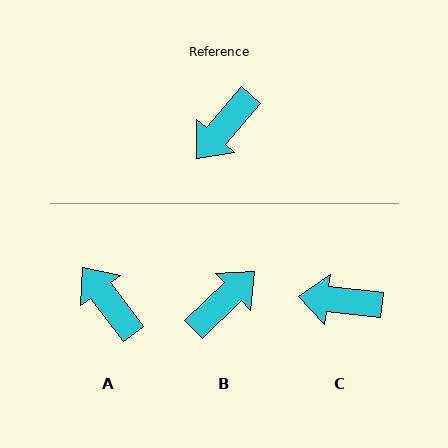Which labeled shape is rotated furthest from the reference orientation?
B, about 175 degrees away.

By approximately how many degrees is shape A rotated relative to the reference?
Approximately 101 degrees clockwise.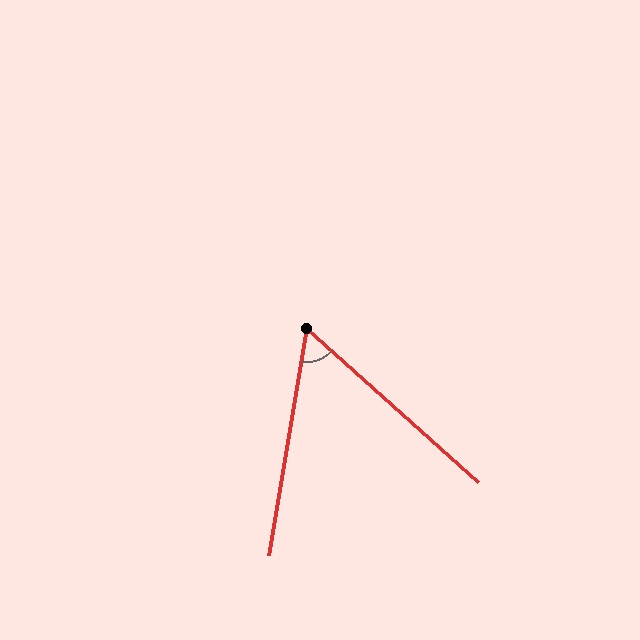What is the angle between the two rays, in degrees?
Approximately 58 degrees.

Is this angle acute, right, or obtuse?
It is acute.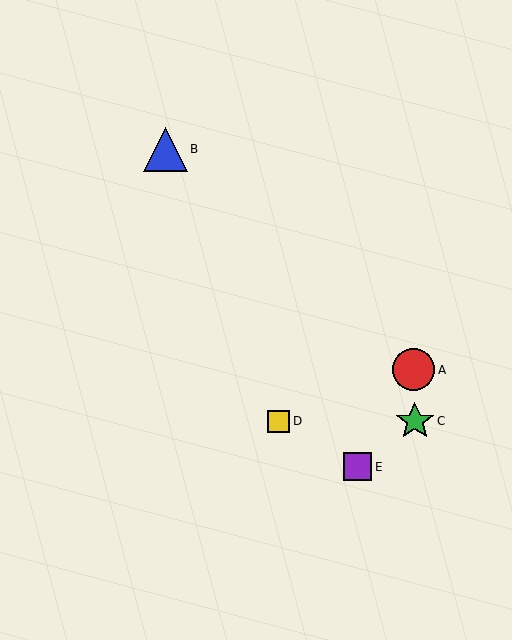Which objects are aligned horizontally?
Objects C, D are aligned horizontally.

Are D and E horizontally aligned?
No, D is at y≈421 and E is at y≈467.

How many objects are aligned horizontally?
2 objects (C, D) are aligned horizontally.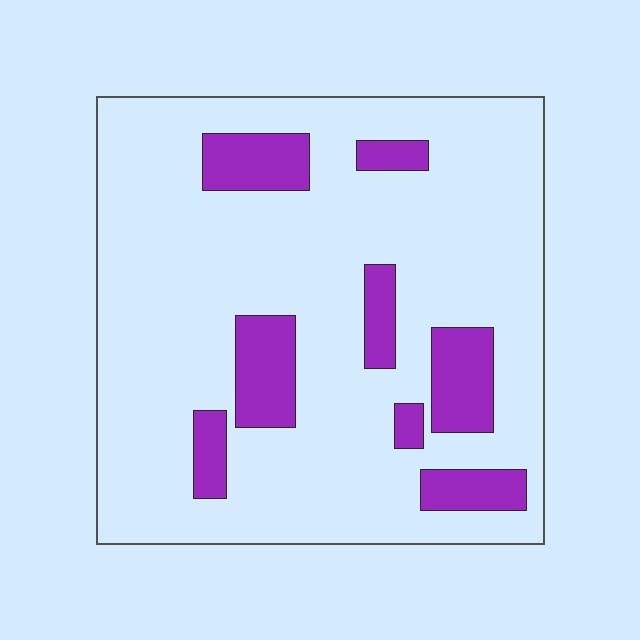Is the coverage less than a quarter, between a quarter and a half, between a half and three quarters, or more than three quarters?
Less than a quarter.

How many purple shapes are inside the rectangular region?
8.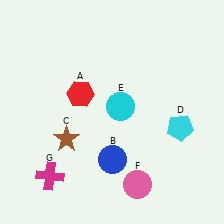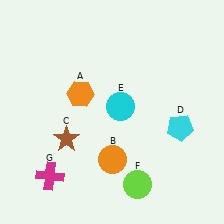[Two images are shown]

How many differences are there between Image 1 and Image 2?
There are 3 differences between the two images.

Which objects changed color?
A changed from red to orange. B changed from blue to orange. F changed from pink to lime.